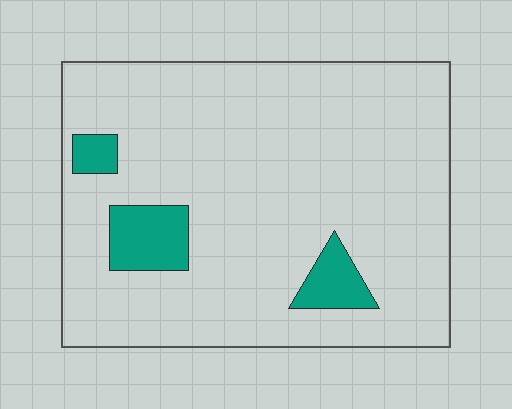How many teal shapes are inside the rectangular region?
3.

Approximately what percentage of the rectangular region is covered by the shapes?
Approximately 10%.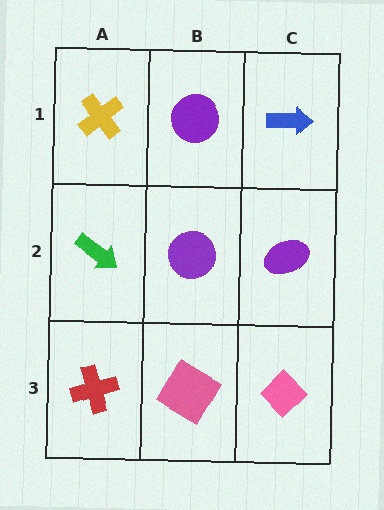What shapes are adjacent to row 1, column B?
A purple circle (row 2, column B), a yellow cross (row 1, column A), a blue arrow (row 1, column C).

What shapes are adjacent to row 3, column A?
A green arrow (row 2, column A), a pink diamond (row 3, column B).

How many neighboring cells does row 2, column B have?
4.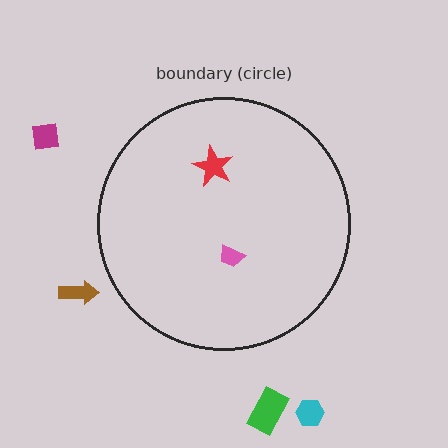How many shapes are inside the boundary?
2 inside, 4 outside.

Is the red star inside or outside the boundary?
Inside.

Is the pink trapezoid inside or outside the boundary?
Inside.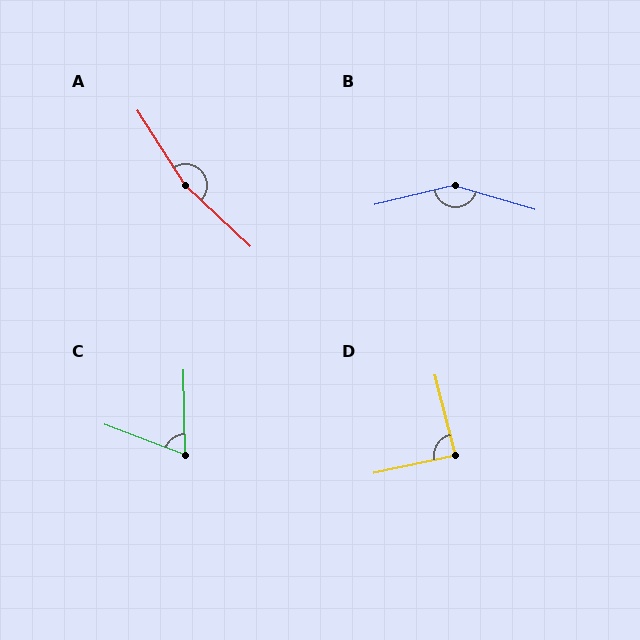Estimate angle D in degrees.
Approximately 88 degrees.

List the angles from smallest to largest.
C (68°), D (88°), B (150°), A (165°).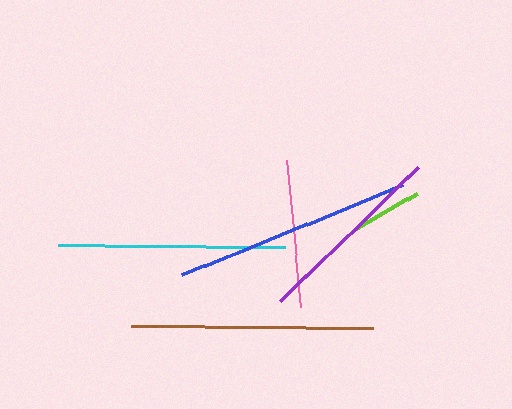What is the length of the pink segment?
The pink segment is approximately 148 pixels long.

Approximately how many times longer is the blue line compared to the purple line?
The blue line is approximately 1.2 times the length of the purple line.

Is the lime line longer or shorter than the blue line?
The blue line is longer than the lime line.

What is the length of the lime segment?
The lime segment is approximately 70 pixels long.